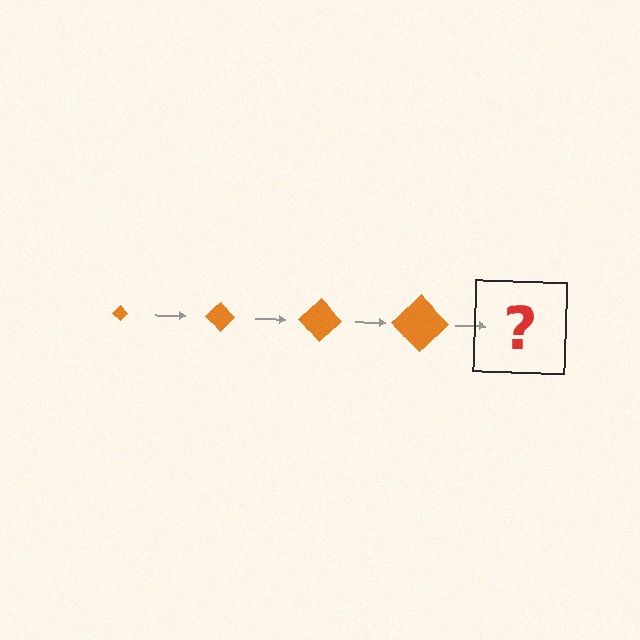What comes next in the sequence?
The next element should be an orange diamond, larger than the previous one.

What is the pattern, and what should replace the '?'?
The pattern is that the diamond gets progressively larger each step. The '?' should be an orange diamond, larger than the previous one.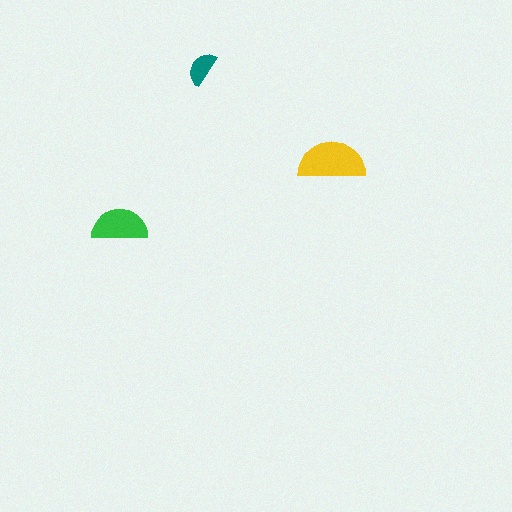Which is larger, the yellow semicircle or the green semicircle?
The yellow one.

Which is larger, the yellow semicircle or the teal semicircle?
The yellow one.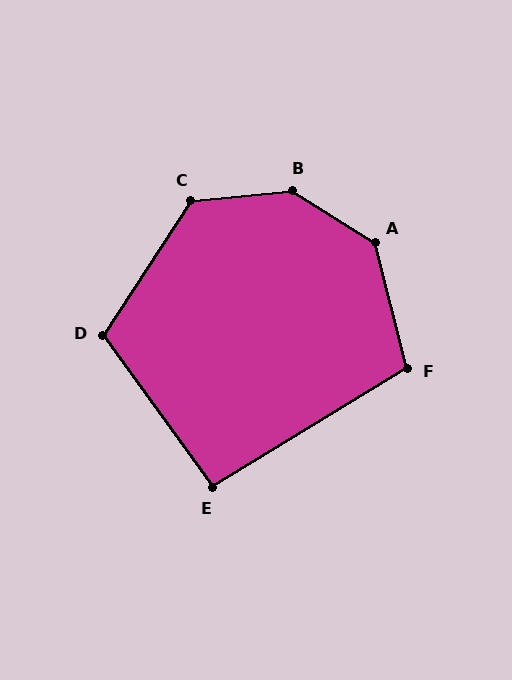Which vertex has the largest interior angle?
B, at approximately 142 degrees.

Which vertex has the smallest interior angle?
E, at approximately 94 degrees.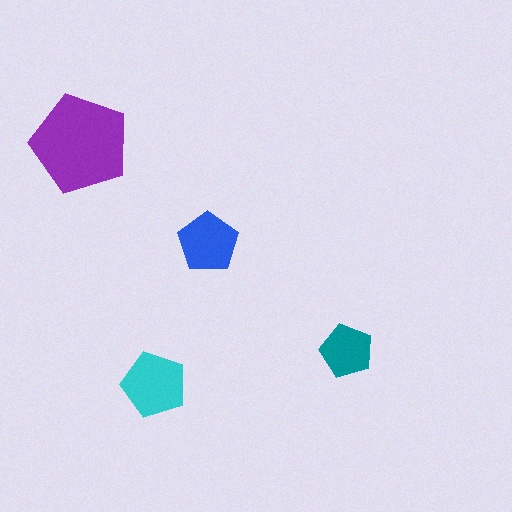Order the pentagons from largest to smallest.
the purple one, the cyan one, the blue one, the teal one.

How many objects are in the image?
There are 4 objects in the image.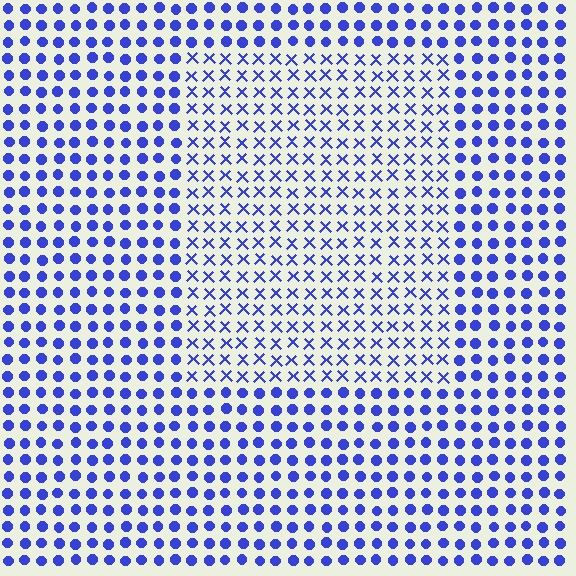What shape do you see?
I see a rectangle.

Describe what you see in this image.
The image is filled with small blue elements arranged in a uniform grid. A rectangle-shaped region contains X marks, while the surrounding area contains circles. The boundary is defined purely by the change in element shape.